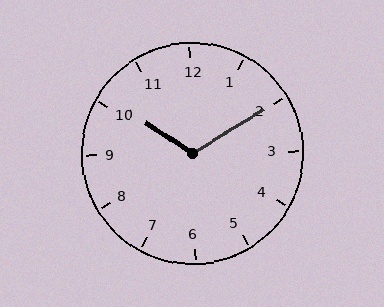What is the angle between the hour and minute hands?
Approximately 115 degrees.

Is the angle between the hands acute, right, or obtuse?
It is obtuse.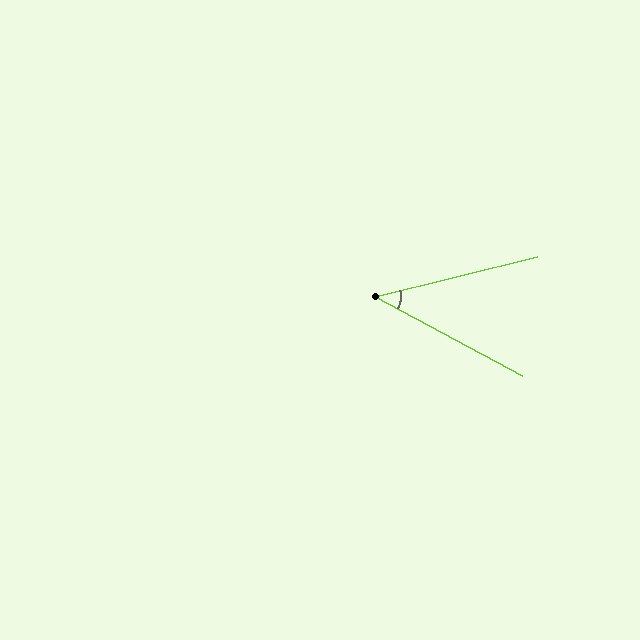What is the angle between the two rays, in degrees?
Approximately 42 degrees.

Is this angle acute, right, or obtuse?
It is acute.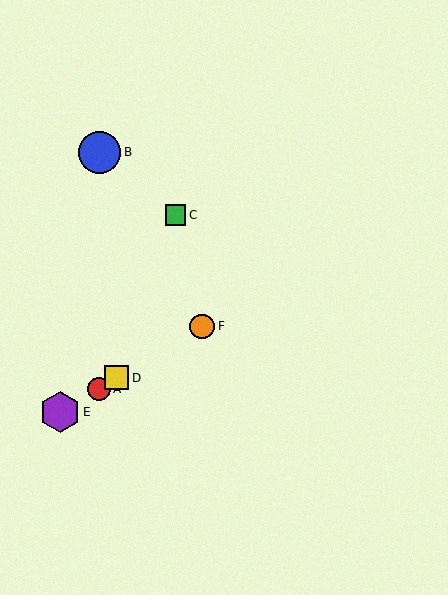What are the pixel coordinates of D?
Object D is at (117, 378).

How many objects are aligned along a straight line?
4 objects (A, D, E, F) are aligned along a straight line.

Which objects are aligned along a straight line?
Objects A, D, E, F are aligned along a straight line.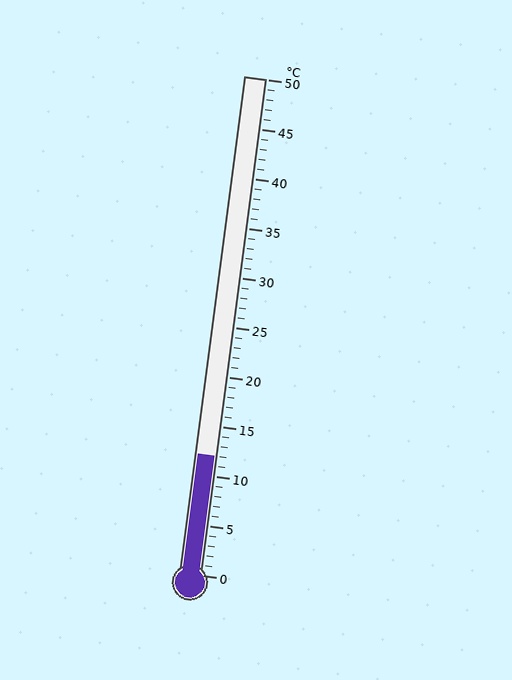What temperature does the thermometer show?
The thermometer shows approximately 12°C.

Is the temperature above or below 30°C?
The temperature is below 30°C.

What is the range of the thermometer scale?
The thermometer scale ranges from 0°C to 50°C.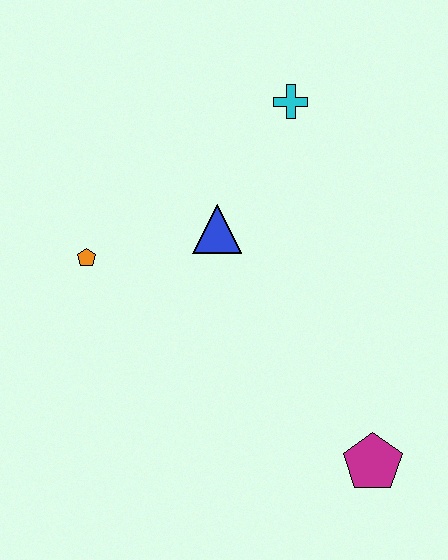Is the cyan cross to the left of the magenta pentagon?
Yes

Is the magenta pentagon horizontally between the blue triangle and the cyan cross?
No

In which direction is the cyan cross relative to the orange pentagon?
The cyan cross is to the right of the orange pentagon.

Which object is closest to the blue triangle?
The orange pentagon is closest to the blue triangle.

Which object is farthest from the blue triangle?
The magenta pentagon is farthest from the blue triangle.